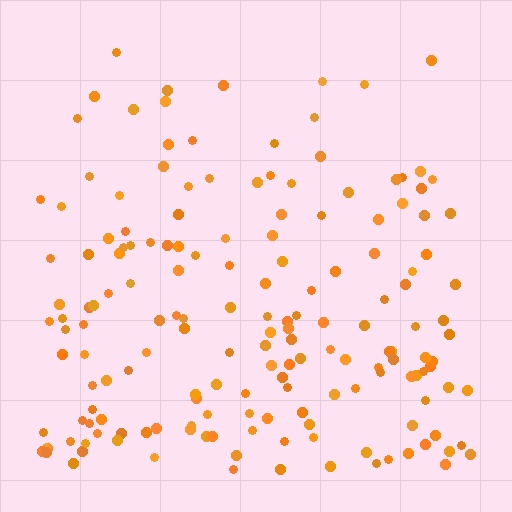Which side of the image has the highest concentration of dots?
The bottom.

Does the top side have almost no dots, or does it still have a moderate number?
Still a moderate number, just noticeably fewer than the bottom.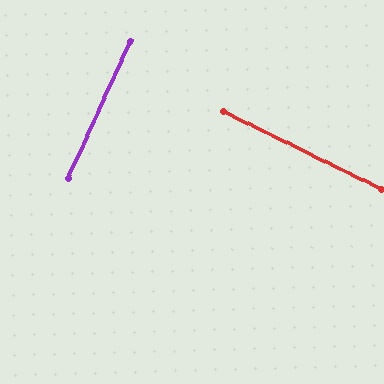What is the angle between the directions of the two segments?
Approximately 88 degrees.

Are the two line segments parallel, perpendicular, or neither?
Perpendicular — they meet at approximately 88°.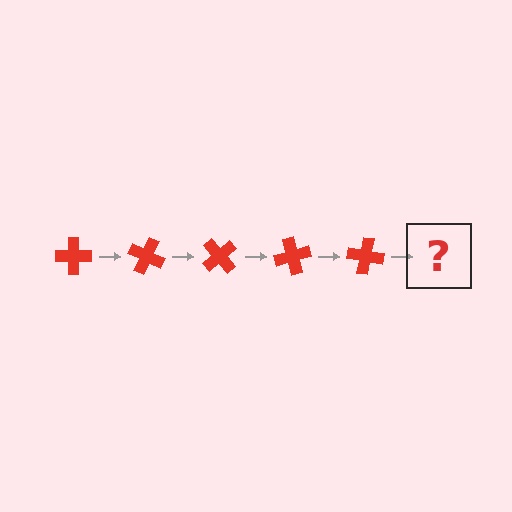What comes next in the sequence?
The next element should be a red cross rotated 125 degrees.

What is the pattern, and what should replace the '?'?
The pattern is that the cross rotates 25 degrees each step. The '?' should be a red cross rotated 125 degrees.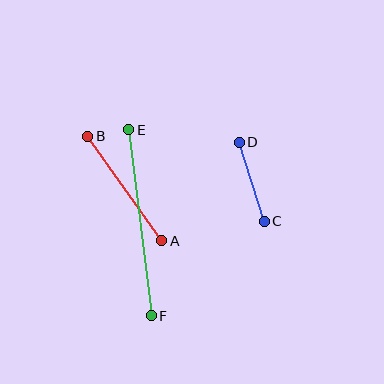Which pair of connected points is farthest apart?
Points E and F are farthest apart.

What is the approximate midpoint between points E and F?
The midpoint is at approximately (140, 223) pixels.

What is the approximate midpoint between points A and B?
The midpoint is at approximately (125, 188) pixels.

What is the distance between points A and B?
The distance is approximately 128 pixels.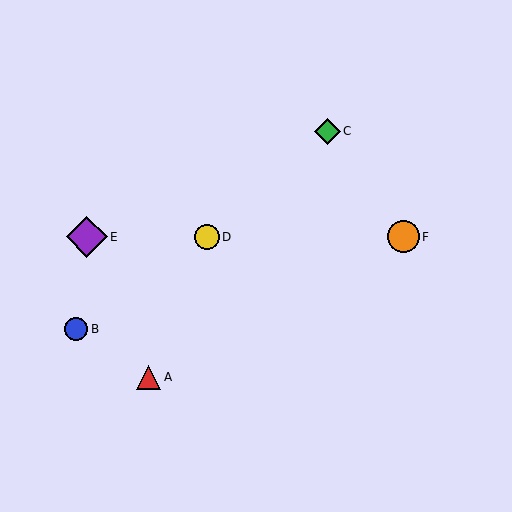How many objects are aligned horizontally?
3 objects (D, E, F) are aligned horizontally.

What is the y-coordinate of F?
Object F is at y≈237.